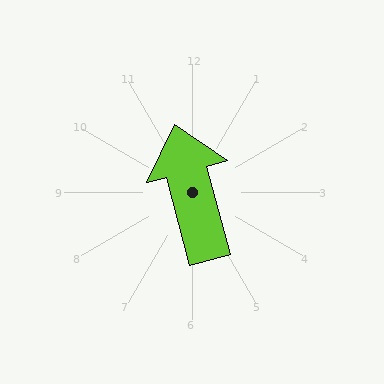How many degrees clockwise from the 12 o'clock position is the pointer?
Approximately 345 degrees.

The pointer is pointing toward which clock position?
Roughly 12 o'clock.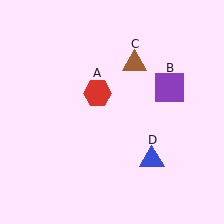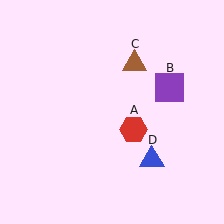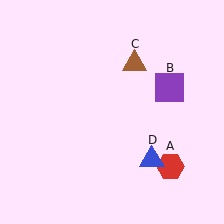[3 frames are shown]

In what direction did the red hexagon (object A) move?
The red hexagon (object A) moved down and to the right.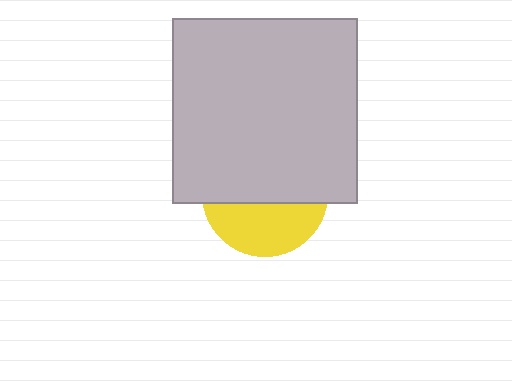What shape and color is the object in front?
The object in front is a light gray square.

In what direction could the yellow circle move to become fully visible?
The yellow circle could move down. That would shift it out from behind the light gray square entirely.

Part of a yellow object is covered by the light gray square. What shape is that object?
It is a circle.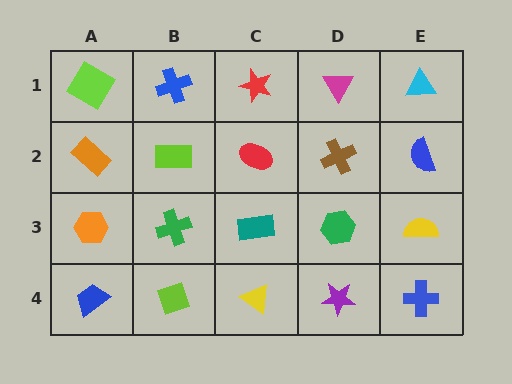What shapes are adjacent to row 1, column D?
A brown cross (row 2, column D), a red star (row 1, column C), a cyan triangle (row 1, column E).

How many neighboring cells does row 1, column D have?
3.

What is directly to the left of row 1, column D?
A red star.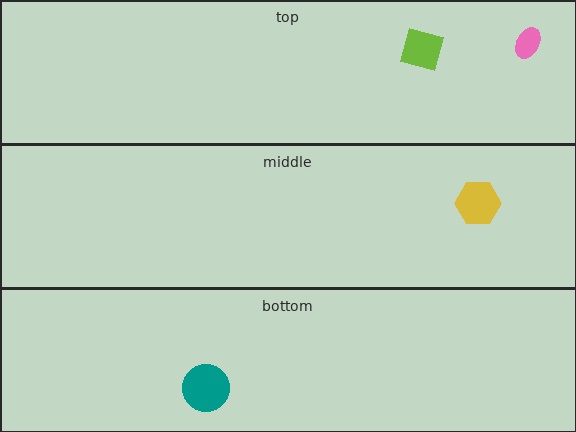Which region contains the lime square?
The top region.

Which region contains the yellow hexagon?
The middle region.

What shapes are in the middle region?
The yellow hexagon.